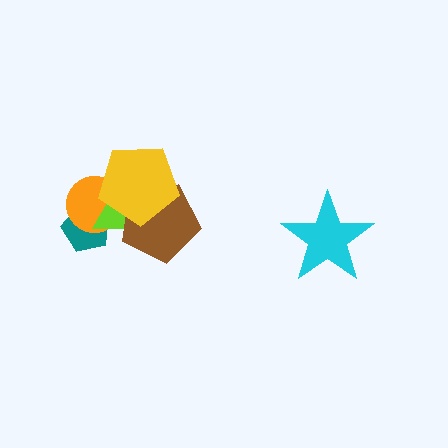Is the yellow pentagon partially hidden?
No, no other shape covers it.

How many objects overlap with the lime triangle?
4 objects overlap with the lime triangle.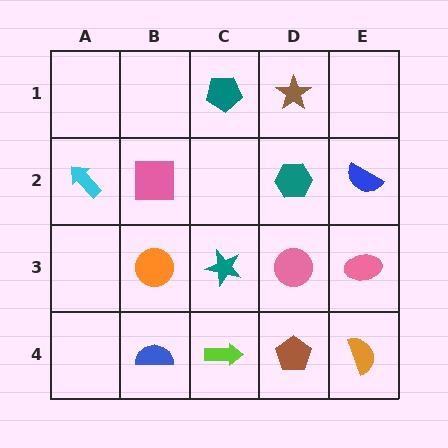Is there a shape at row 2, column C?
No, that cell is empty.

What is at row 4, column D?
A brown pentagon.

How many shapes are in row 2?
4 shapes.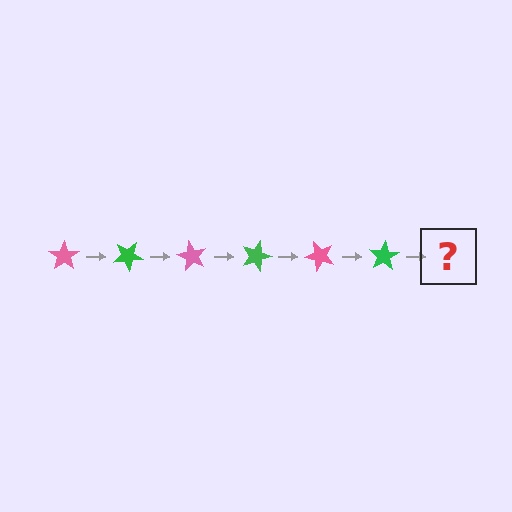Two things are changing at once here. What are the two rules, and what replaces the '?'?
The two rules are that it rotates 30 degrees each step and the color cycles through pink and green. The '?' should be a pink star, rotated 180 degrees from the start.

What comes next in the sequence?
The next element should be a pink star, rotated 180 degrees from the start.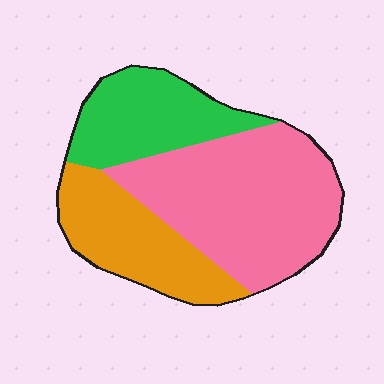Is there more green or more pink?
Pink.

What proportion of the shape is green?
Green takes up about one quarter (1/4) of the shape.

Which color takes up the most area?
Pink, at roughly 50%.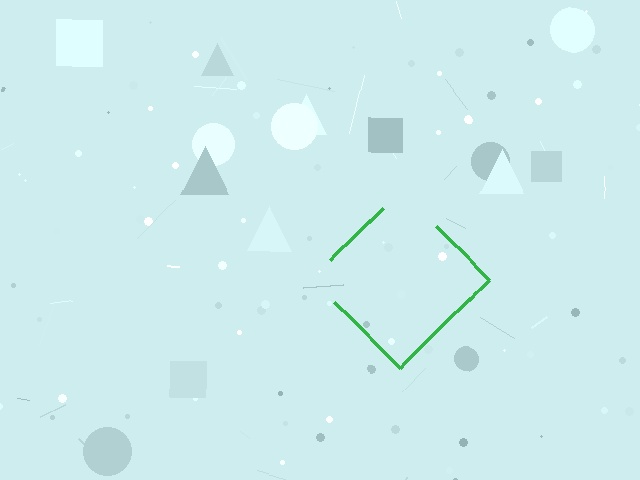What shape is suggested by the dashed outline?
The dashed outline suggests a diamond.